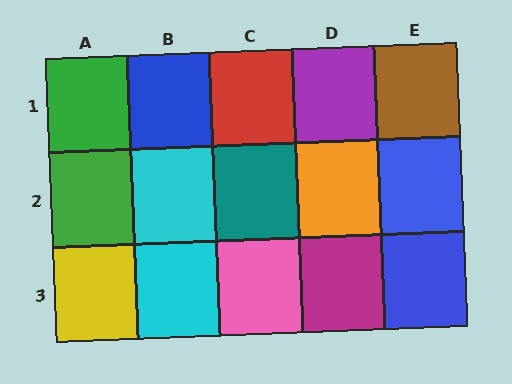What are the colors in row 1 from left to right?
Green, blue, red, purple, brown.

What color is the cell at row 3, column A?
Yellow.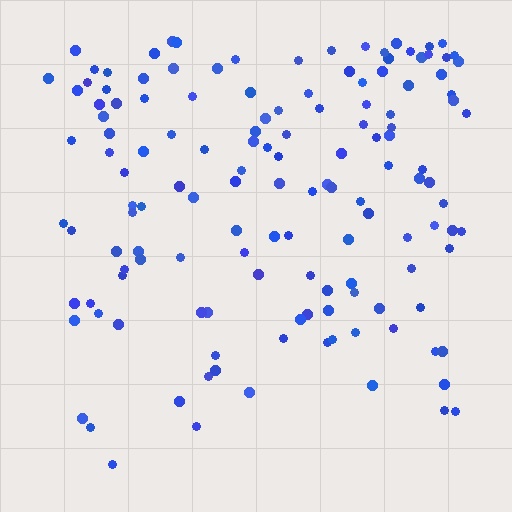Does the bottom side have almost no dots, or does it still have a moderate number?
Still a moderate number, just noticeably fewer than the top.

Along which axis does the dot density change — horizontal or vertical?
Vertical.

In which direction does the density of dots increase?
From bottom to top, with the top side densest.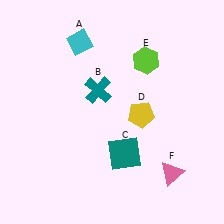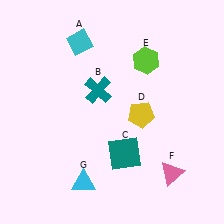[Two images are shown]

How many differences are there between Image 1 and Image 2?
There is 1 difference between the two images.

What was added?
A cyan triangle (G) was added in Image 2.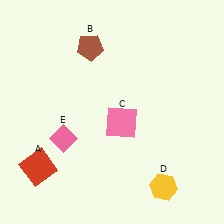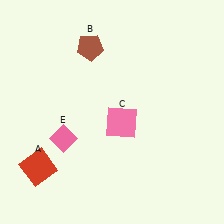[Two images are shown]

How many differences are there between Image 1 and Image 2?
There is 1 difference between the two images.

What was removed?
The yellow hexagon (D) was removed in Image 2.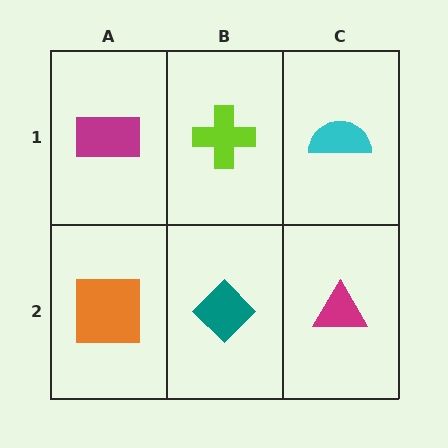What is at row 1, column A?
A magenta rectangle.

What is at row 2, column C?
A magenta triangle.